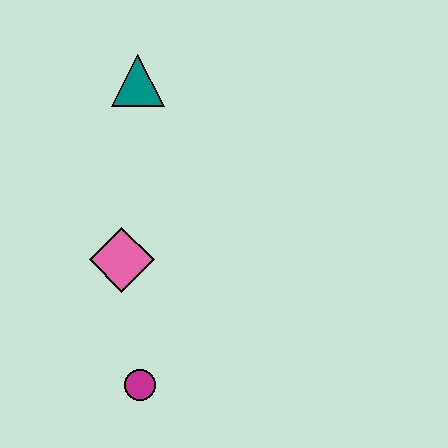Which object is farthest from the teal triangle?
The magenta circle is farthest from the teal triangle.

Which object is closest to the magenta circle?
The pink diamond is closest to the magenta circle.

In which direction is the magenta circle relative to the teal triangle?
The magenta circle is below the teal triangle.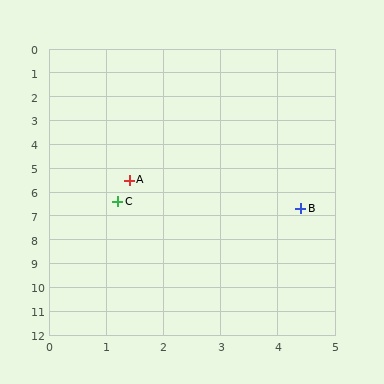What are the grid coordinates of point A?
Point A is at approximately (1.4, 5.5).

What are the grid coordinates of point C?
Point C is at approximately (1.2, 6.4).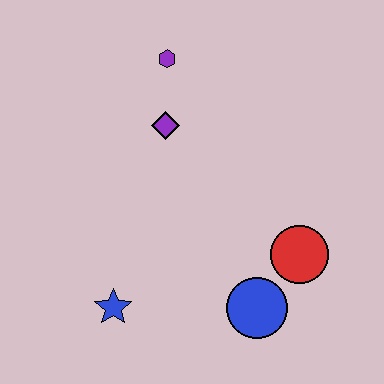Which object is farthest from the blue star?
The purple hexagon is farthest from the blue star.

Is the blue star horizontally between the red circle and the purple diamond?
No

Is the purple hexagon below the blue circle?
No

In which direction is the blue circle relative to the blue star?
The blue circle is to the right of the blue star.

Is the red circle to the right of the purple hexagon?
Yes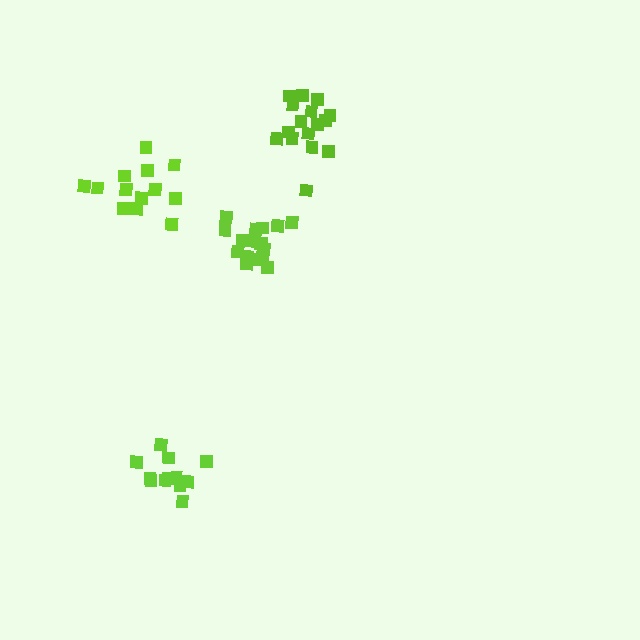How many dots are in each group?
Group 1: 18 dots, Group 2: 13 dots, Group 3: 17 dots, Group 4: 13 dots (61 total).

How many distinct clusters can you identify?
There are 4 distinct clusters.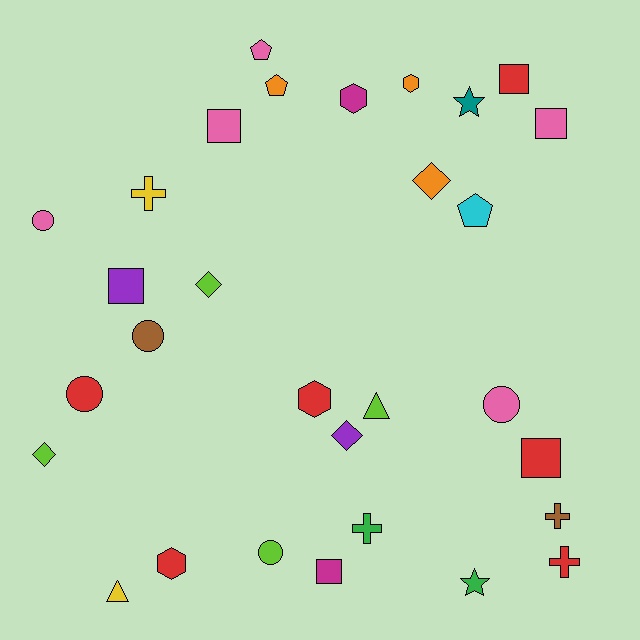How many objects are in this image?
There are 30 objects.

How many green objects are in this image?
There are 2 green objects.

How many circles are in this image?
There are 5 circles.